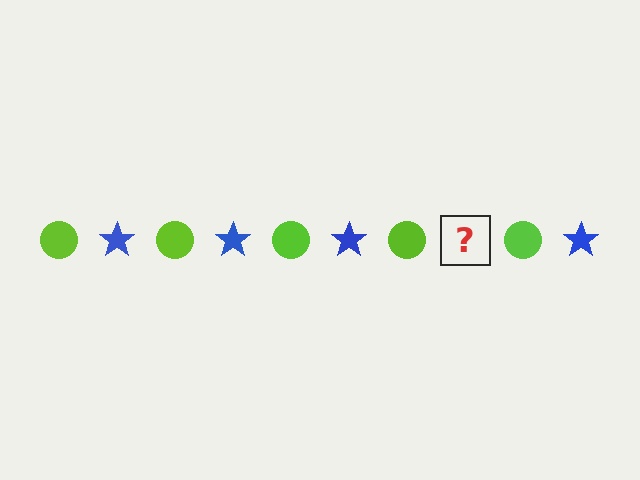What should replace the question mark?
The question mark should be replaced with a blue star.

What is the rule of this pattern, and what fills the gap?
The rule is that the pattern alternates between lime circle and blue star. The gap should be filled with a blue star.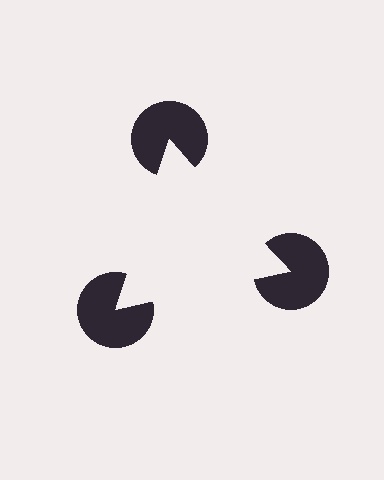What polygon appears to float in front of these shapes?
An illusory triangle — its edges are inferred from the aligned wedge cuts in the pac-man discs, not physically drawn.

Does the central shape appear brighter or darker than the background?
It typically appears slightly brighter than the background, even though no actual brightness change is drawn.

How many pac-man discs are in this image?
There are 3 — one at each vertex of the illusory triangle.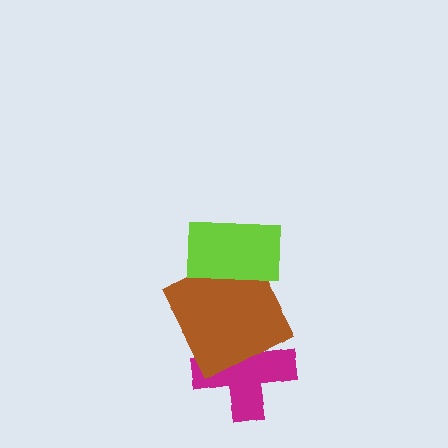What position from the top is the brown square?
The brown square is 2nd from the top.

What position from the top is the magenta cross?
The magenta cross is 3rd from the top.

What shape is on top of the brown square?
The lime rectangle is on top of the brown square.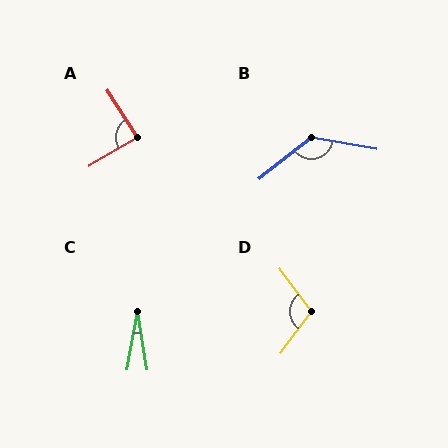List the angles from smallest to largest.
C (19°), A (88°), D (107°), B (131°).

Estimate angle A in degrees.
Approximately 88 degrees.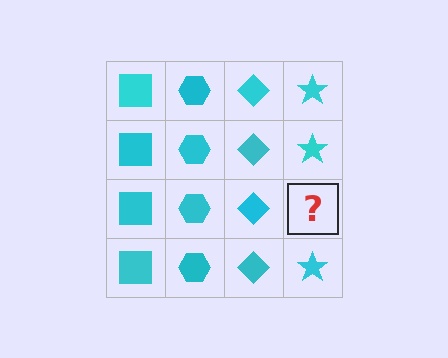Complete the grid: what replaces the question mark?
The question mark should be replaced with a cyan star.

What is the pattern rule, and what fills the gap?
The rule is that each column has a consistent shape. The gap should be filled with a cyan star.